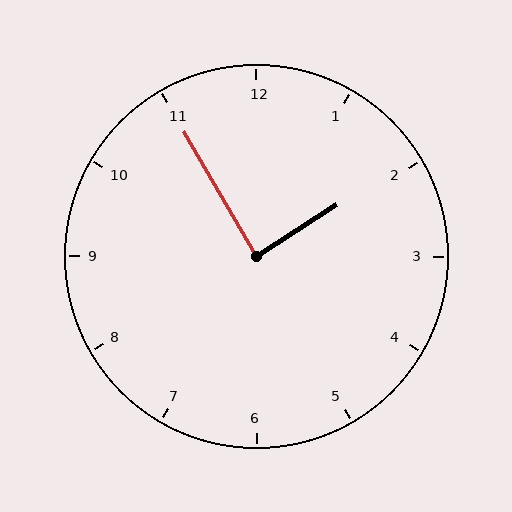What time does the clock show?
1:55.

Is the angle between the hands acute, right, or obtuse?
It is right.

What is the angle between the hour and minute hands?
Approximately 88 degrees.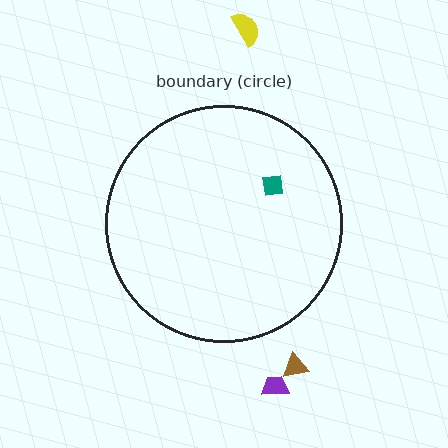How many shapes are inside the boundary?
1 inside, 3 outside.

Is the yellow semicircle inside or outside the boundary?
Outside.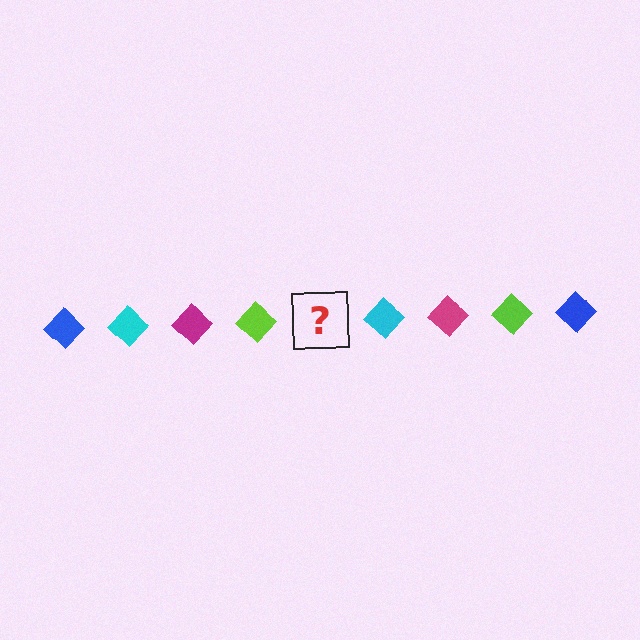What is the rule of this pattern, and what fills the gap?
The rule is that the pattern cycles through blue, cyan, magenta, lime diamonds. The gap should be filled with a blue diamond.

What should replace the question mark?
The question mark should be replaced with a blue diamond.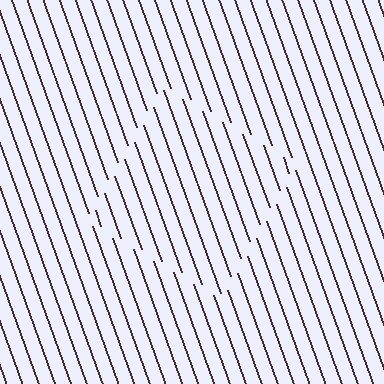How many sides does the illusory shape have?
4 sides — the line-ends trace a square.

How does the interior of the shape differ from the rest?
The interior of the shape contains the same grating, shifted by half a period — the contour is defined by the phase discontinuity where line-ends from the inner and outer gratings abut.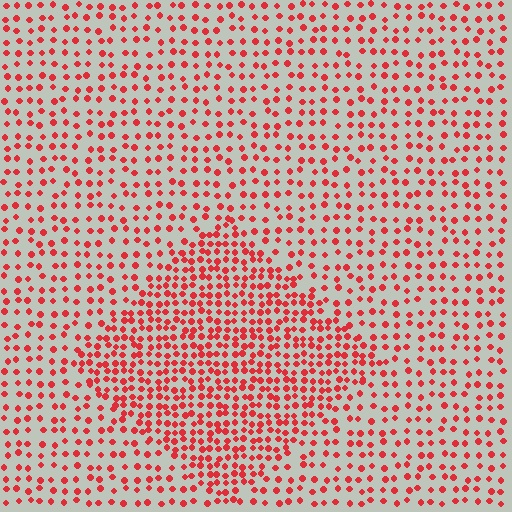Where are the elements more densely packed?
The elements are more densely packed inside the diamond boundary.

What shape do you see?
I see a diamond.